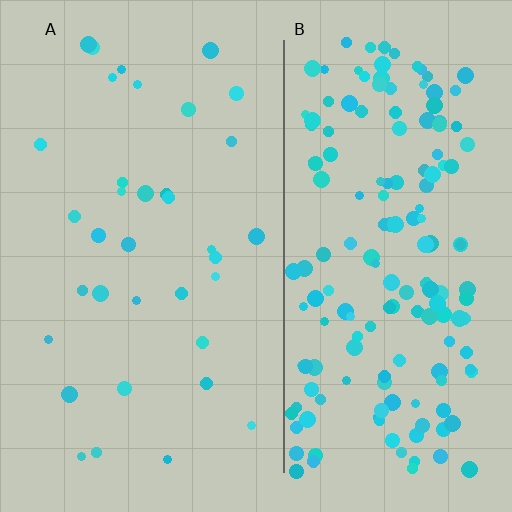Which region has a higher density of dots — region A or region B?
B (the right).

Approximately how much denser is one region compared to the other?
Approximately 4.9× — region B over region A.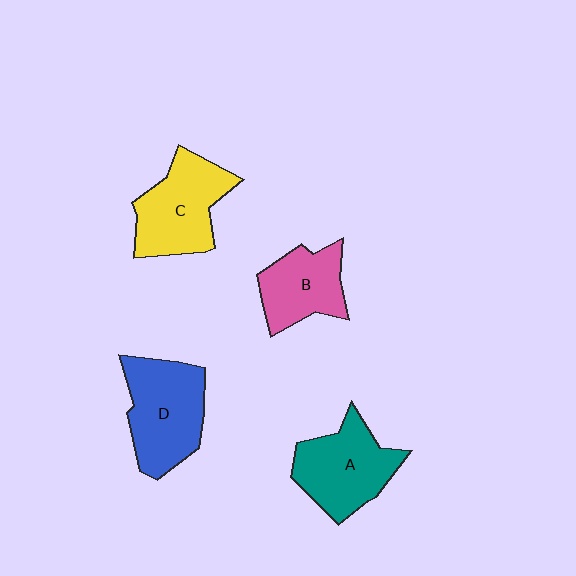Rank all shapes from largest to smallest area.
From largest to smallest: D (blue), C (yellow), A (teal), B (pink).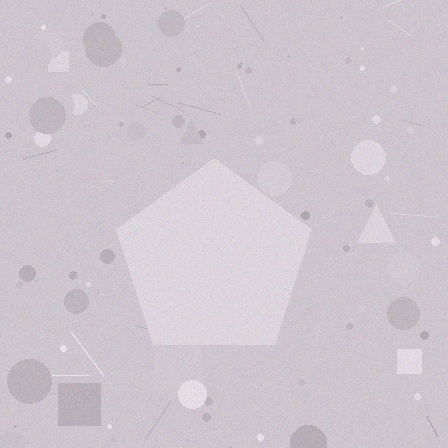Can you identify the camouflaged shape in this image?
The camouflaged shape is a pentagon.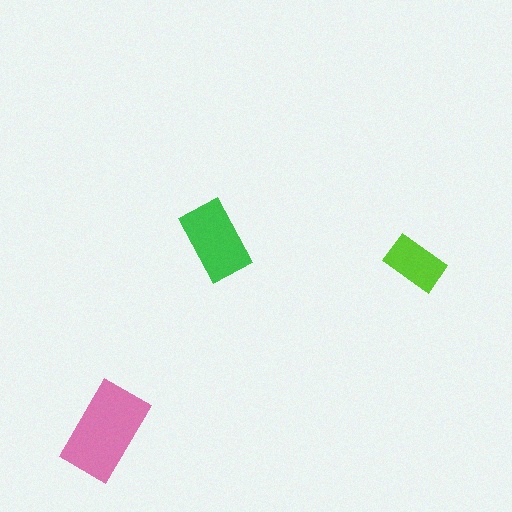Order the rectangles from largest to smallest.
the pink one, the green one, the lime one.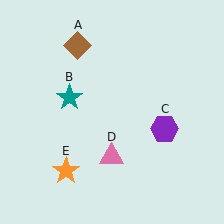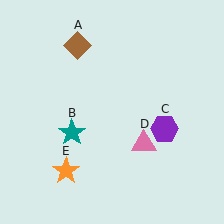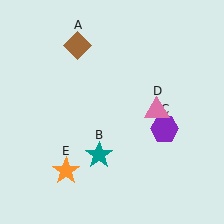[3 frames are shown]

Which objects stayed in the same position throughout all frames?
Brown diamond (object A) and purple hexagon (object C) and orange star (object E) remained stationary.